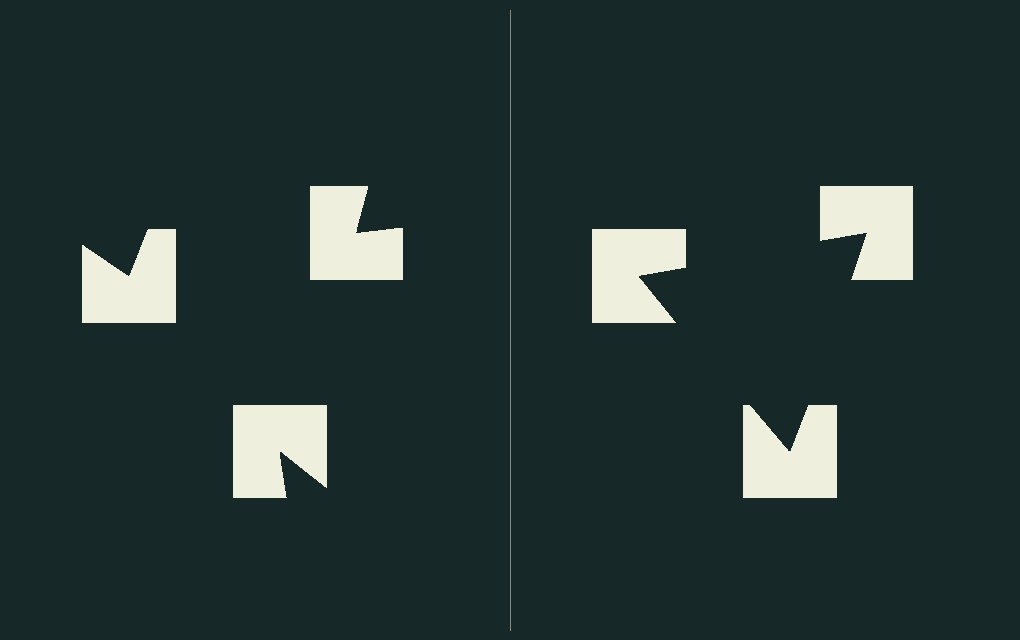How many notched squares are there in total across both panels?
6 — 3 on each side.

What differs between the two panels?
The notched squares are positioned identically on both sides; only the wedge orientations differ. On the right they align to a triangle; on the left they are misaligned.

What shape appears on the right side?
An illusory triangle.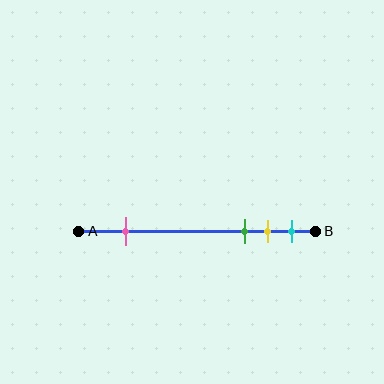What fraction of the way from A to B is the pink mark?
The pink mark is approximately 20% (0.2) of the way from A to B.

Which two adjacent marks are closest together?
The yellow and cyan marks are the closest adjacent pair.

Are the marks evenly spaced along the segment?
No, the marks are not evenly spaced.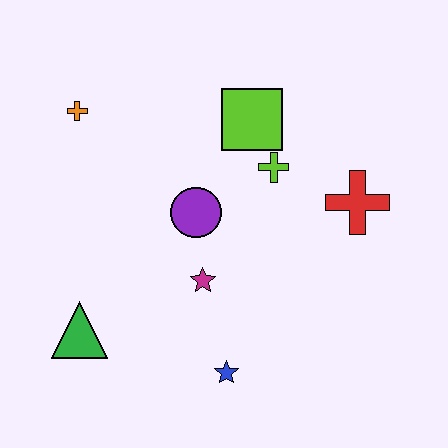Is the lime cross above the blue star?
Yes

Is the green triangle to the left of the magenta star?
Yes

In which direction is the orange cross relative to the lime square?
The orange cross is to the left of the lime square.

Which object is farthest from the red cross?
The green triangle is farthest from the red cross.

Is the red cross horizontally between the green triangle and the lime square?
No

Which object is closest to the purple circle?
The magenta star is closest to the purple circle.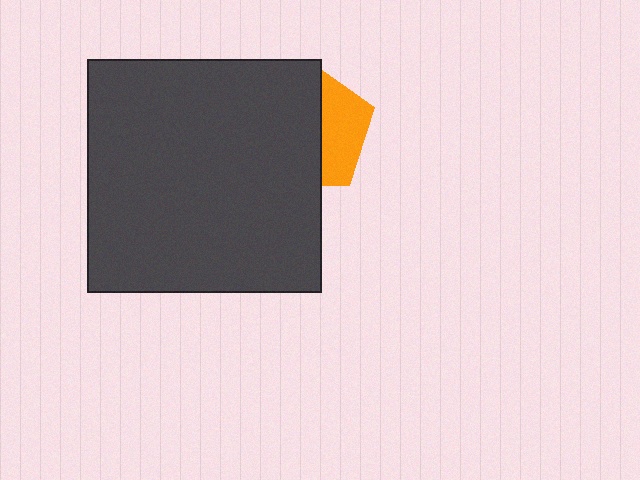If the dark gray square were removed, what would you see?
You would see the complete orange pentagon.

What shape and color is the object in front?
The object in front is a dark gray square.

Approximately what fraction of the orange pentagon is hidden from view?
Roughly 63% of the orange pentagon is hidden behind the dark gray square.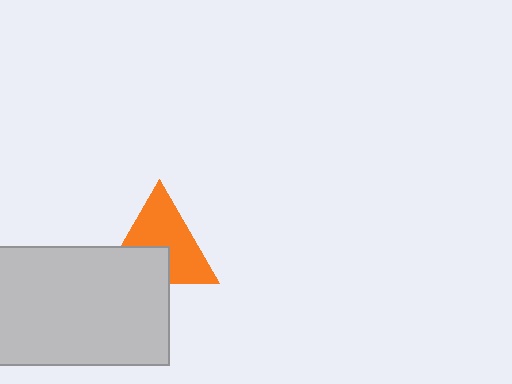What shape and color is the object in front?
The object in front is a light gray rectangle.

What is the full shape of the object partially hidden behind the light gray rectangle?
The partially hidden object is an orange triangle.